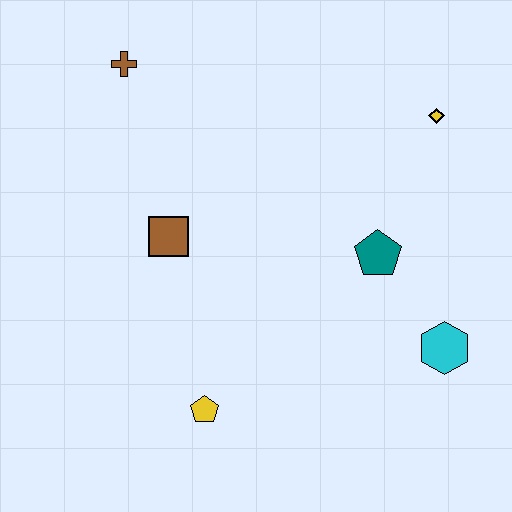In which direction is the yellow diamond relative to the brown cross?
The yellow diamond is to the right of the brown cross.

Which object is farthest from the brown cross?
The cyan hexagon is farthest from the brown cross.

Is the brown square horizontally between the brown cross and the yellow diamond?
Yes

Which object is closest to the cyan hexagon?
The teal pentagon is closest to the cyan hexagon.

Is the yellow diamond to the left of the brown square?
No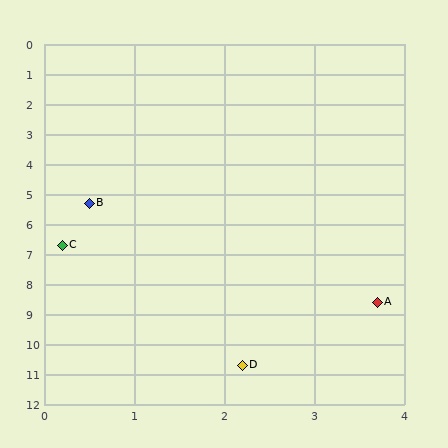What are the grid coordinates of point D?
Point D is at approximately (2.2, 10.7).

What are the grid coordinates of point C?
Point C is at approximately (0.2, 6.7).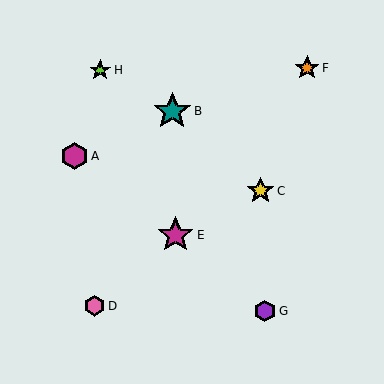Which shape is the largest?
The teal star (labeled B) is the largest.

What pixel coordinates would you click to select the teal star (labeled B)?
Click at (172, 111) to select the teal star B.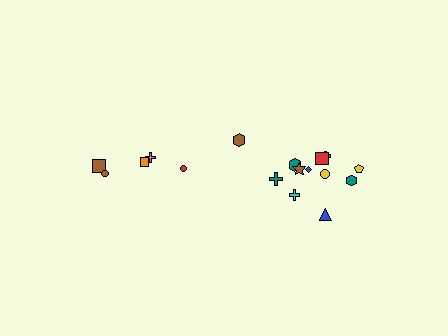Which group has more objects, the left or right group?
The right group.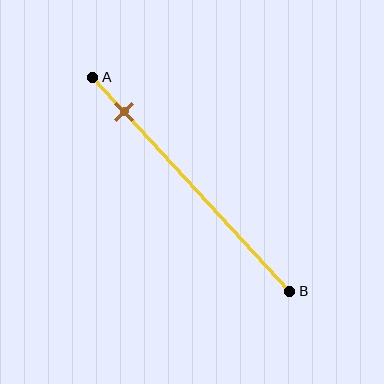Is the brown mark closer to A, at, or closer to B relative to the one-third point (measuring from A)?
The brown mark is closer to point A than the one-third point of segment AB.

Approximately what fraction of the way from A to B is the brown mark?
The brown mark is approximately 15% of the way from A to B.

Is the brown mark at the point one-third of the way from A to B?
No, the mark is at about 15% from A, not at the 33% one-third point.